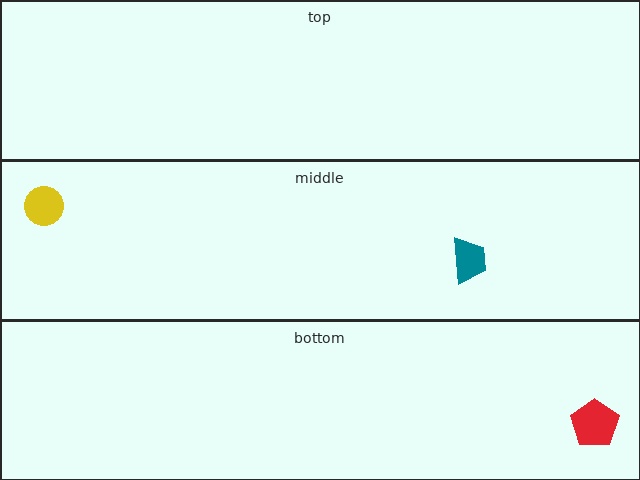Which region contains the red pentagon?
The bottom region.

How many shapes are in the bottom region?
1.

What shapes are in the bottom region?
The red pentagon.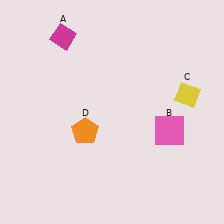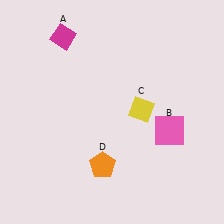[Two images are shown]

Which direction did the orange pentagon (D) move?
The orange pentagon (D) moved down.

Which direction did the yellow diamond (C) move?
The yellow diamond (C) moved left.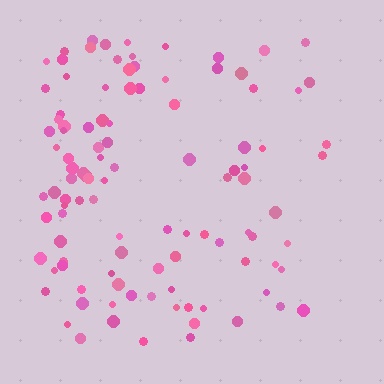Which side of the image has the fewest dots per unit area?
The right.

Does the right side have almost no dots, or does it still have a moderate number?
Still a moderate number, just noticeably fewer than the left.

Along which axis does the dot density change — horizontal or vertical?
Horizontal.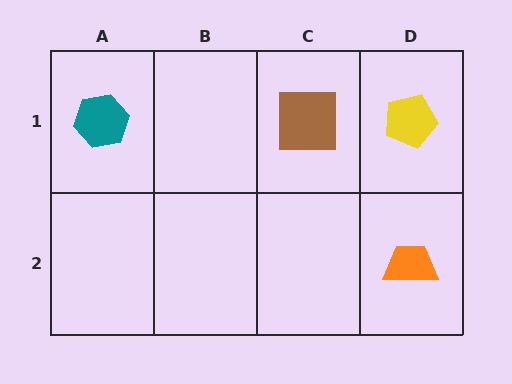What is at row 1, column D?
A yellow pentagon.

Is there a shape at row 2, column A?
No, that cell is empty.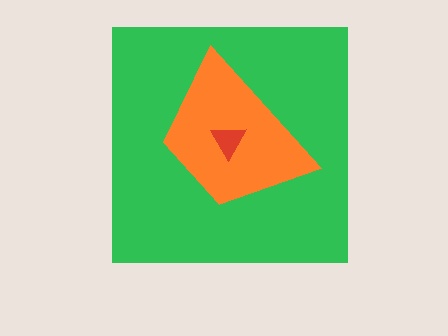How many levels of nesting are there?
3.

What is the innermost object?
The red triangle.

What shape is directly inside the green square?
The orange trapezoid.